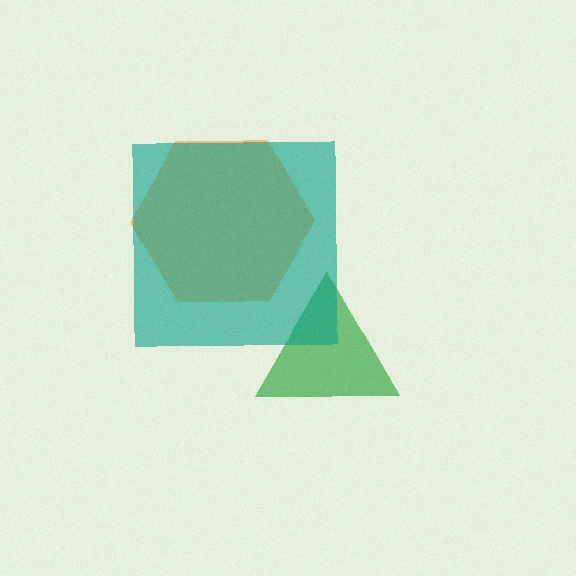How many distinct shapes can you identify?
There are 3 distinct shapes: an orange hexagon, a green triangle, a teal square.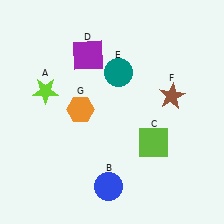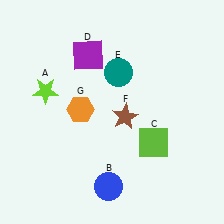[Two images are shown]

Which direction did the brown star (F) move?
The brown star (F) moved left.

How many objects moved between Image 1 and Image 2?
1 object moved between the two images.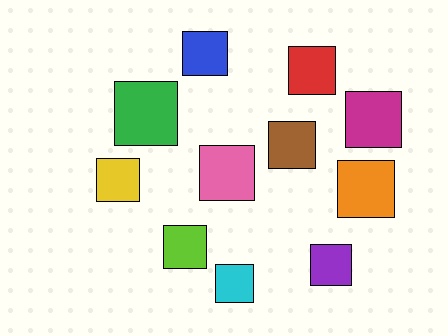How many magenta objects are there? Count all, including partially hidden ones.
There is 1 magenta object.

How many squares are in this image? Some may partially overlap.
There are 11 squares.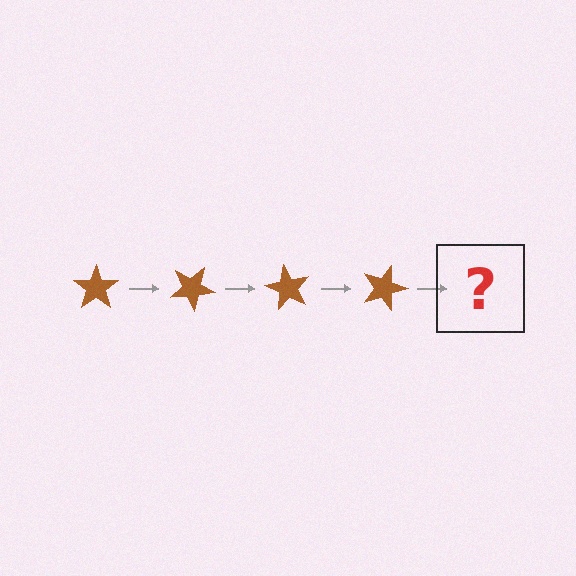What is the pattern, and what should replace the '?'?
The pattern is that the star rotates 30 degrees each step. The '?' should be a brown star rotated 120 degrees.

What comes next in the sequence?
The next element should be a brown star rotated 120 degrees.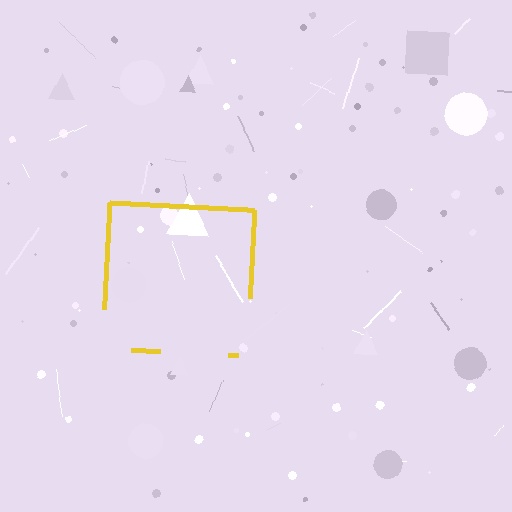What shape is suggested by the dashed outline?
The dashed outline suggests a square.